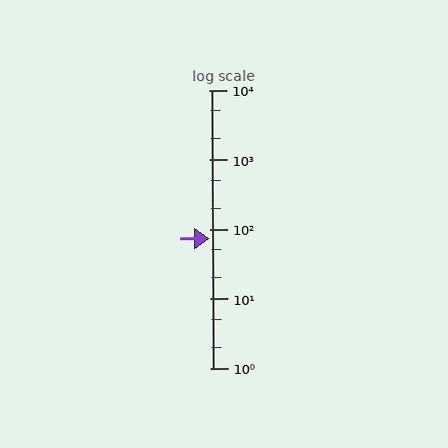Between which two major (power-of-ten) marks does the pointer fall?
The pointer is between 10 and 100.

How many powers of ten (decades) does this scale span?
The scale spans 4 decades, from 1 to 10000.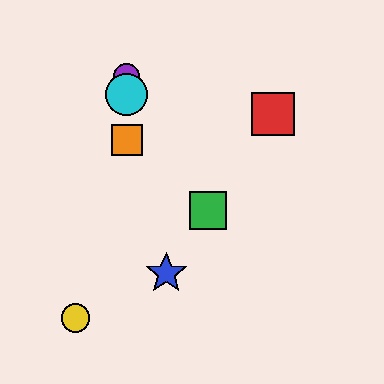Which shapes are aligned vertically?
The purple circle, the orange square, the cyan circle are aligned vertically.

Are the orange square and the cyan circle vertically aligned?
Yes, both are at x≈127.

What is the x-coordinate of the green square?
The green square is at x≈208.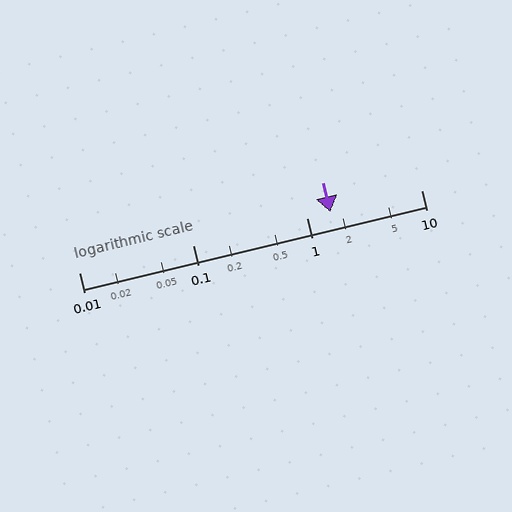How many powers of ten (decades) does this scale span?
The scale spans 3 decades, from 0.01 to 10.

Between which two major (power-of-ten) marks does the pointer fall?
The pointer is between 1 and 10.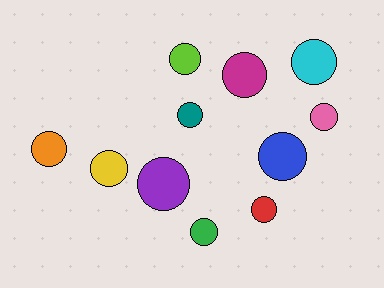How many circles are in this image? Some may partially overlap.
There are 11 circles.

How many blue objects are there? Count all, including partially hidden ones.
There is 1 blue object.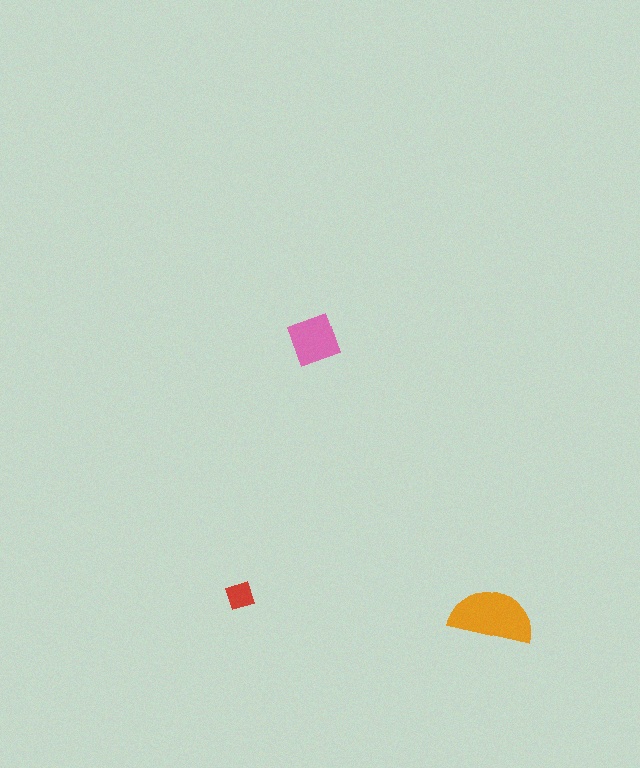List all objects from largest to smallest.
The orange semicircle, the pink square, the red diamond.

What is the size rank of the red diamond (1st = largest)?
3rd.